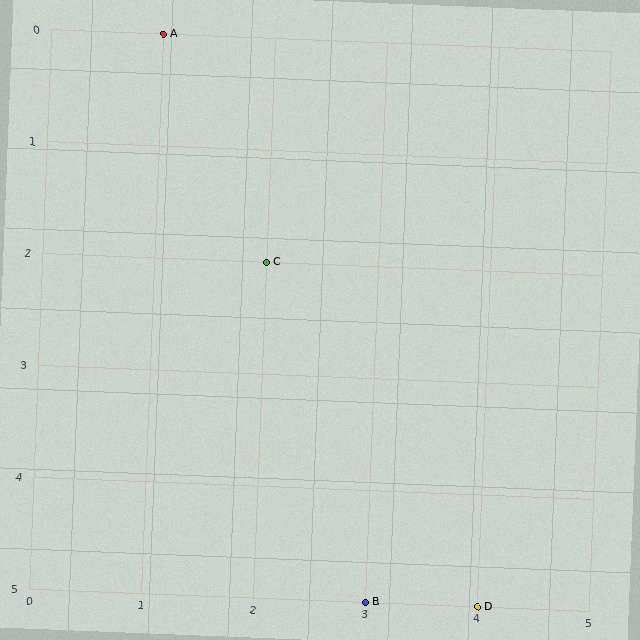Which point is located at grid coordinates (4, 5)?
Point D is at (4, 5).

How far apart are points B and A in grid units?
Points B and A are 2 columns and 5 rows apart (about 5.4 grid units diagonally).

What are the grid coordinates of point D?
Point D is at grid coordinates (4, 5).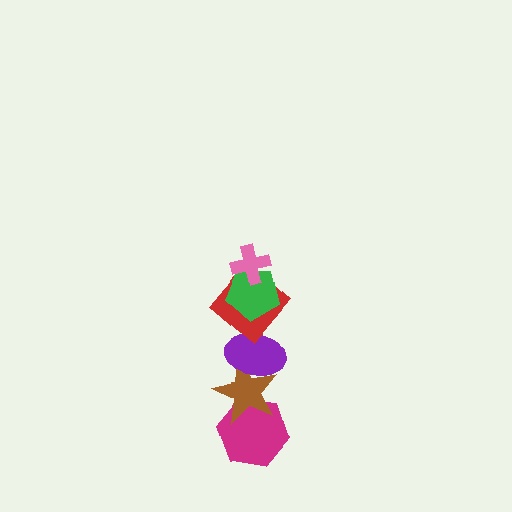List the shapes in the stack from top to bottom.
From top to bottom: the pink cross, the green pentagon, the red diamond, the purple ellipse, the brown star, the magenta hexagon.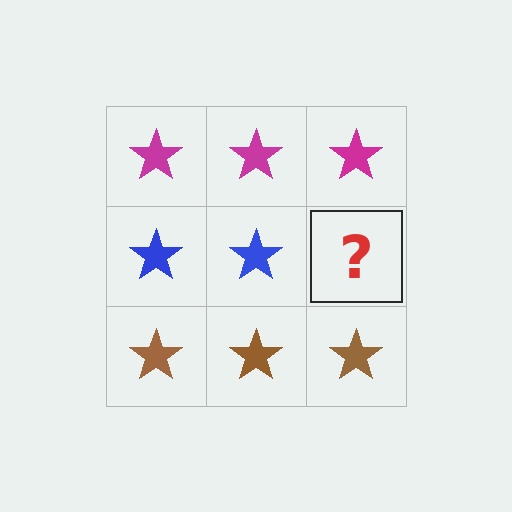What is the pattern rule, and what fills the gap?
The rule is that each row has a consistent color. The gap should be filled with a blue star.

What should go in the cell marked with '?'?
The missing cell should contain a blue star.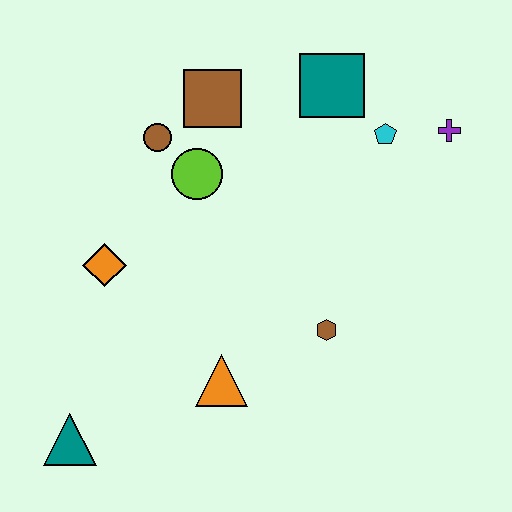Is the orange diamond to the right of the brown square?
No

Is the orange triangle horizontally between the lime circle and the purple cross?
Yes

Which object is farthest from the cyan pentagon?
The teal triangle is farthest from the cyan pentagon.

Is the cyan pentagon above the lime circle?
Yes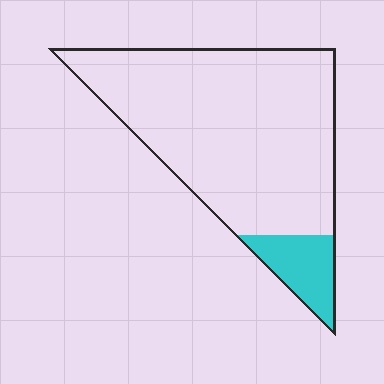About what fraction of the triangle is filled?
About one eighth (1/8).